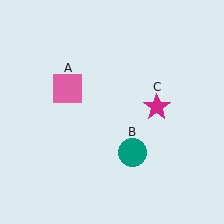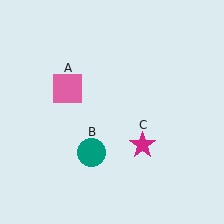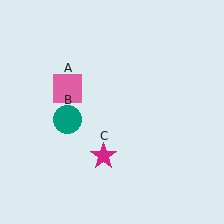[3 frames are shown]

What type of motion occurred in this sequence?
The teal circle (object B), magenta star (object C) rotated clockwise around the center of the scene.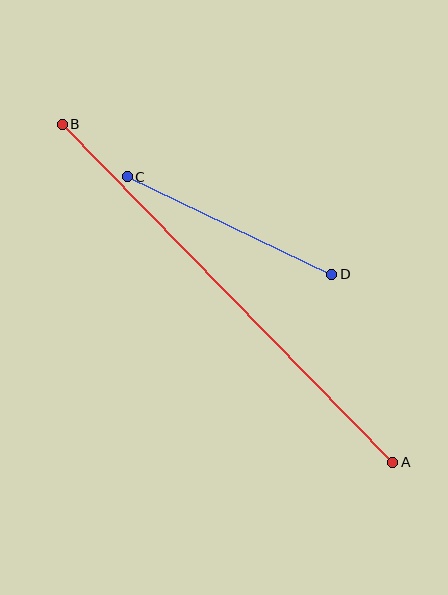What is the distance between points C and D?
The distance is approximately 226 pixels.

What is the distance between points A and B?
The distance is approximately 473 pixels.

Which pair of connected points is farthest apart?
Points A and B are farthest apart.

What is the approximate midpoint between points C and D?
The midpoint is at approximately (230, 225) pixels.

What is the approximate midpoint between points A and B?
The midpoint is at approximately (227, 293) pixels.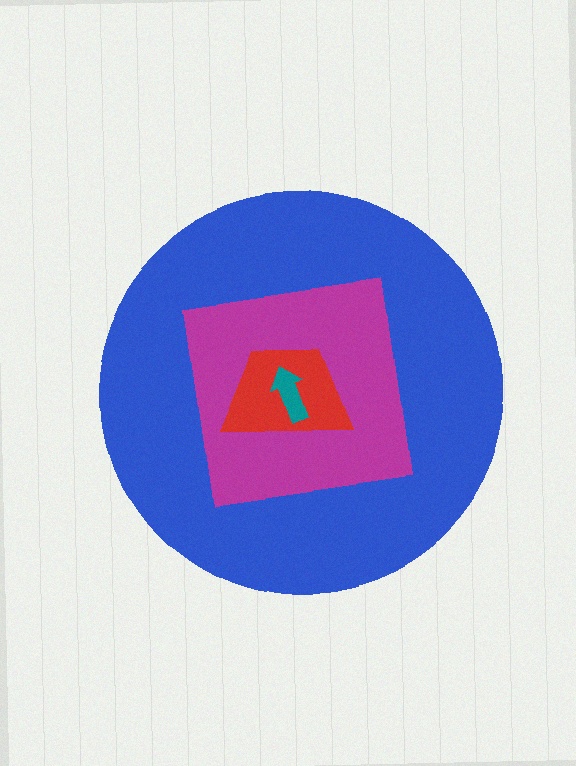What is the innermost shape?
The teal arrow.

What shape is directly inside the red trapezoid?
The teal arrow.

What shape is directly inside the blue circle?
The magenta square.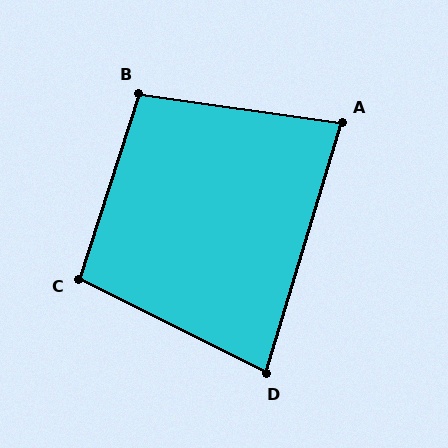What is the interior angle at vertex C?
Approximately 99 degrees (obtuse).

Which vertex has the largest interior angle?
B, at approximately 100 degrees.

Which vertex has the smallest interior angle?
D, at approximately 80 degrees.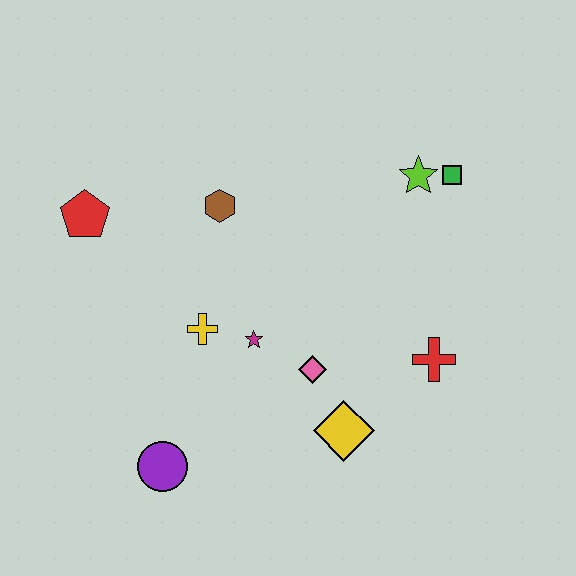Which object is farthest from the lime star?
The purple circle is farthest from the lime star.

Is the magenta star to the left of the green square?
Yes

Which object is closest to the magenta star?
The yellow cross is closest to the magenta star.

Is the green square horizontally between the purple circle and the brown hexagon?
No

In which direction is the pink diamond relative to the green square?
The pink diamond is below the green square.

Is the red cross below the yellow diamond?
No